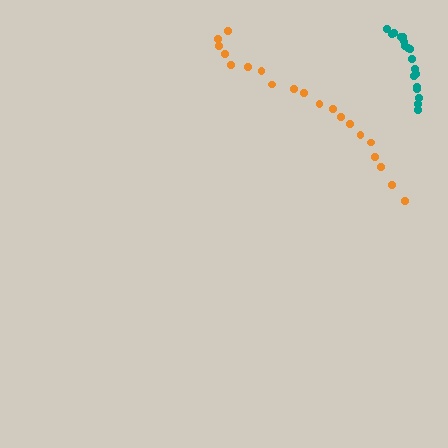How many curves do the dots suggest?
There are 2 distinct paths.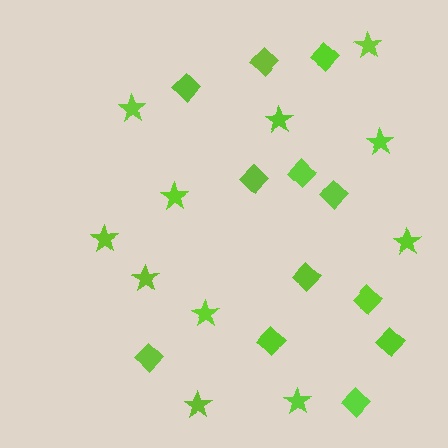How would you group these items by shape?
There are 2 groups: one group of diamonds (12) and one group of stars (11).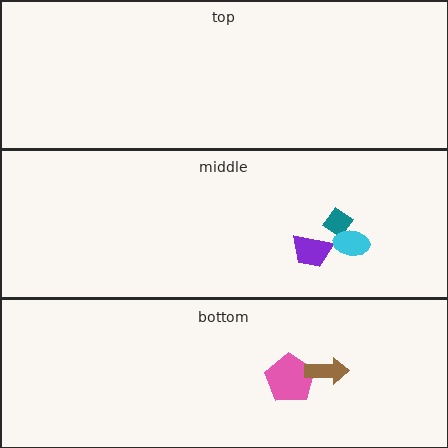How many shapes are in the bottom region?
2.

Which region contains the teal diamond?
The middle region.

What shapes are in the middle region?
The purple trapezoid, the teal diamond, the cyan ellipse.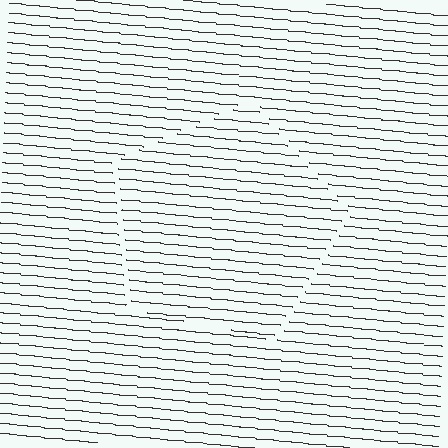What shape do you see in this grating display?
An illusory pentagon. The interior of the shape contains the same grating, shifted by half a period — the contour is defined by the phase discontinuity where line-ends from the inner and outer gratings abut.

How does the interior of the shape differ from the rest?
The interior of the shape contains the same grating, shifted by half a period — the contour is defined by the phase discontinuity where line-ends from the inner and outer gratings abut.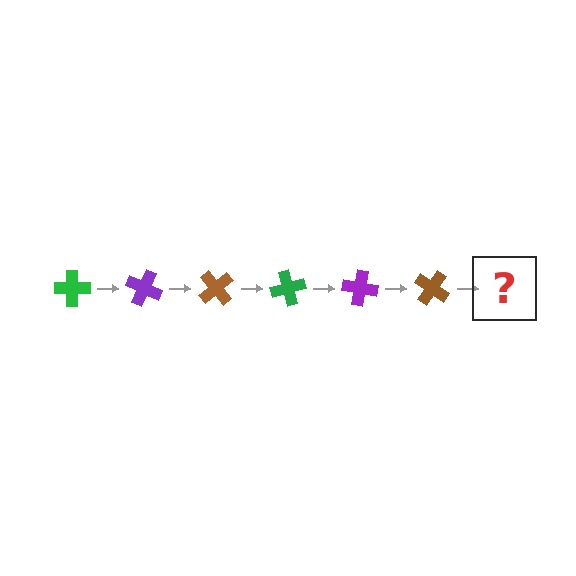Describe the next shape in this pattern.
It should be a green cross, rotated 150 degrees from the start.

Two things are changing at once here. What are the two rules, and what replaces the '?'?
The two rules are that it rotates 25 degrees each step and the color cycles through green, purple, and brown. The '?' should be a green cross, rotated 150 degrees from the start.